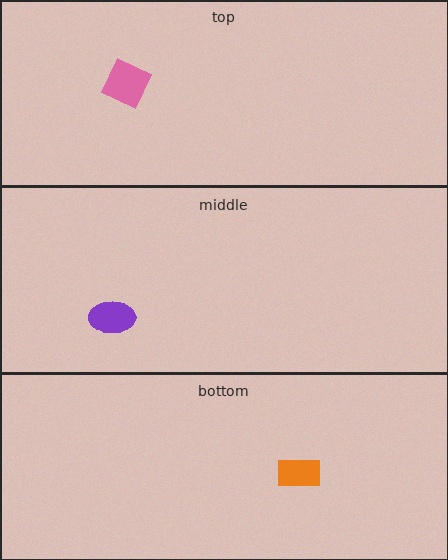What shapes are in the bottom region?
The orange rectangle.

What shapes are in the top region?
The pink diamond.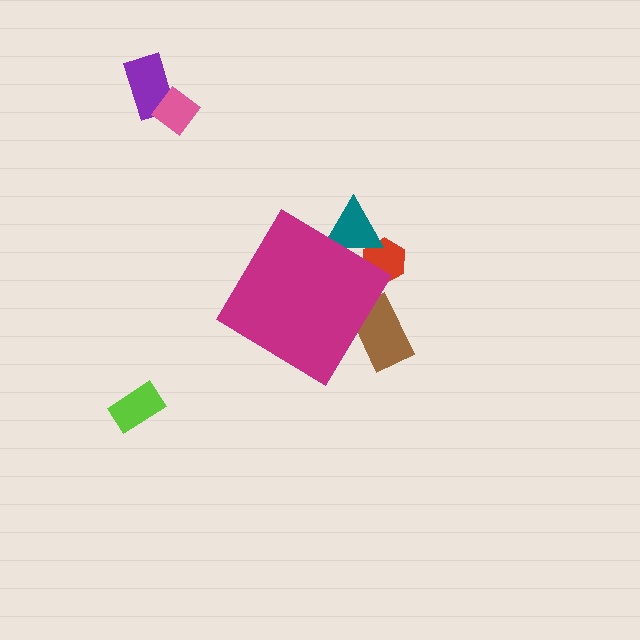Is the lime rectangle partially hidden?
No, the lime rectangle is fully visible.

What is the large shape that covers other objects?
A magenta diamond.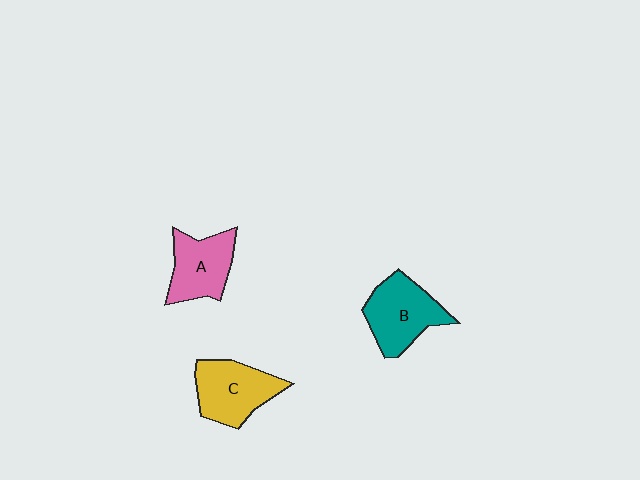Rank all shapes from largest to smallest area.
From largest to smallest: B (teal), C (yellow), A (pink).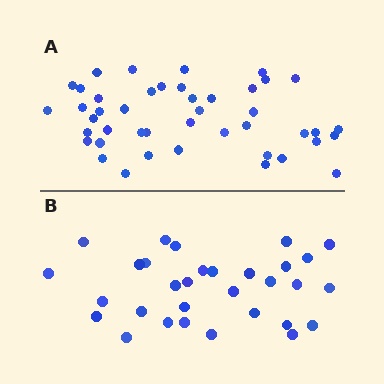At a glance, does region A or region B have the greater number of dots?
Region A (the top region) has more dots.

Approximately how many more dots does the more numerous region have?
Region A has approximately 15 more dots than region B.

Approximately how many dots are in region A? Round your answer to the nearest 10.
About 40 dots. (The exact count is 44, which rounds to 40.)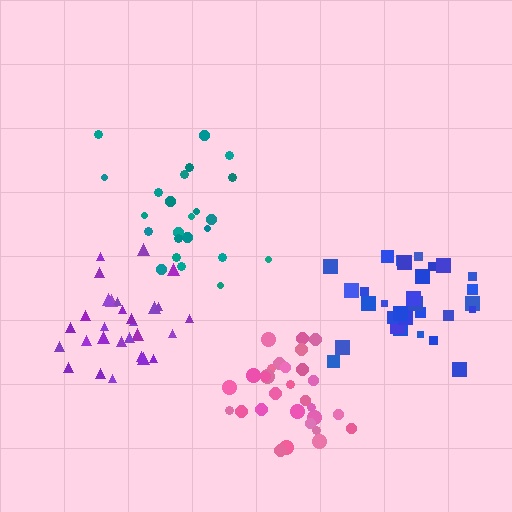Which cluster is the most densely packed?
Pink.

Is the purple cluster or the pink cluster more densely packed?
Pink.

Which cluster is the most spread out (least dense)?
Teal.